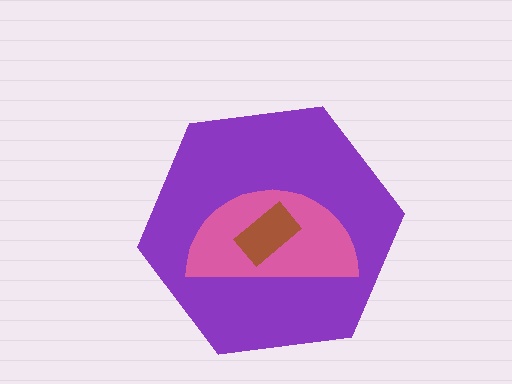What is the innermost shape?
The brown rectangle.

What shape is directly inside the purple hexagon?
The pink semicircle.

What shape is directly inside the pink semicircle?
The brown rectangle.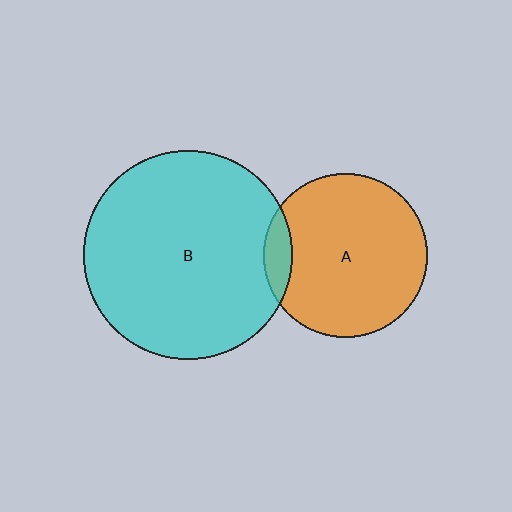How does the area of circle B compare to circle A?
Approximately 1.6 times.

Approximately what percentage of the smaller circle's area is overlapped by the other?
Approximately 10%.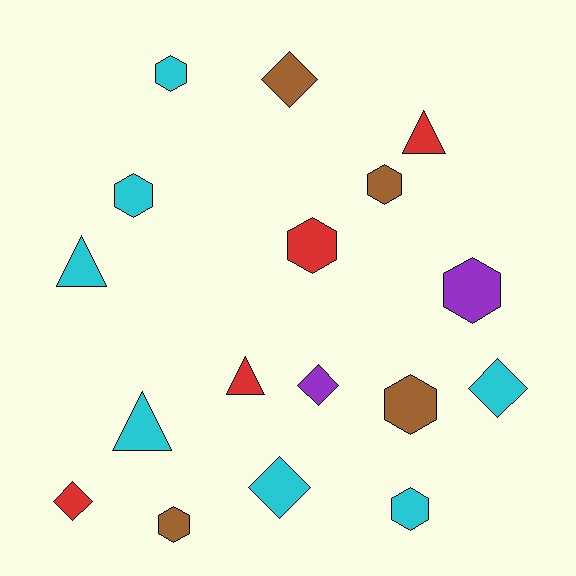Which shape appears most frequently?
Hexagon, with 8 objects.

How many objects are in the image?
There are 17 objects.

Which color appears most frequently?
Cyan, with 7 objects.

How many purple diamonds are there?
There is 1 purple diamond.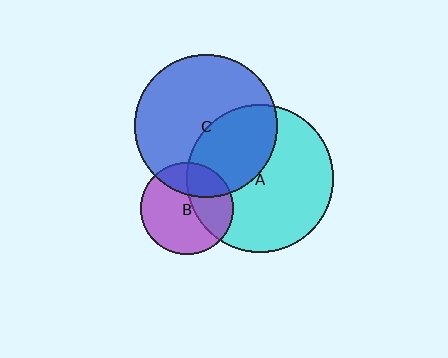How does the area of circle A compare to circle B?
Approximately 2.6 times.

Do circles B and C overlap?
Yes.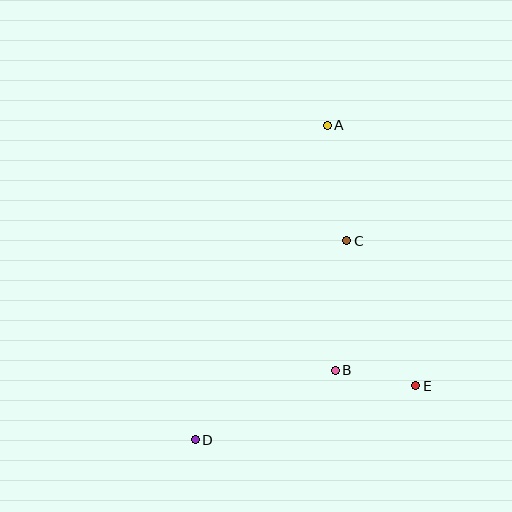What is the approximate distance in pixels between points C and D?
The distance between C and D is approximately 250 pixels.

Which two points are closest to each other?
Points B and E are closest to each other.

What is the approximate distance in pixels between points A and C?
The distance between A and C is approximately 117 pixels.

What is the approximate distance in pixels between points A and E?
The distance between A and E is approximately 275 pixels.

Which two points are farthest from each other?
Points A and D are farthest from each other.